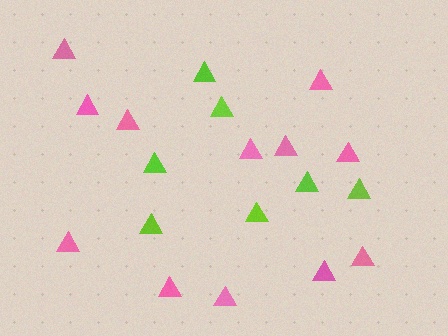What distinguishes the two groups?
There are 2 groups: one group of pink triangles (12) and one group of lime triangles (7).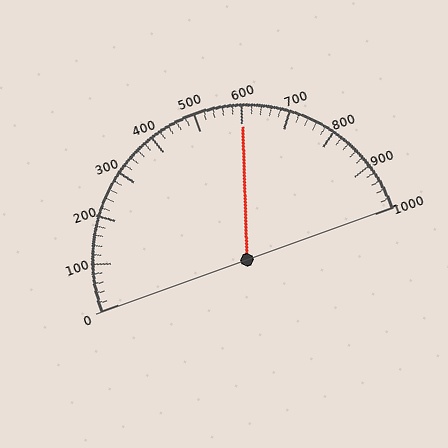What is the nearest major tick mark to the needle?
The nearest major tick mark is 600.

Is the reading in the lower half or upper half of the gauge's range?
The reading is in the upper half of the range (0 to 1000).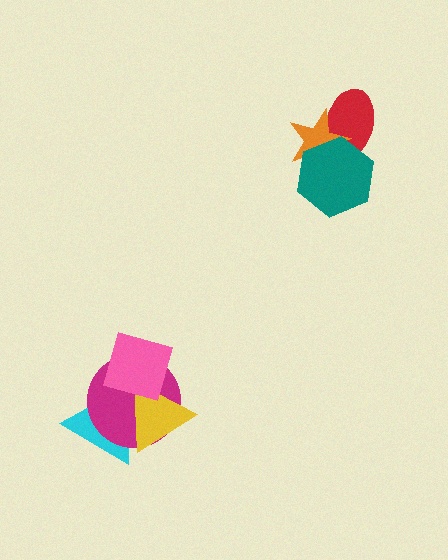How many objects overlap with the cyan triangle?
3 objects overlap with the cyan triangle.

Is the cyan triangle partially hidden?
Yes, it is partially covered by another shape.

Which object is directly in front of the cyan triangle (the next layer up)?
The magenta circle is directly in front of the cyan triangle.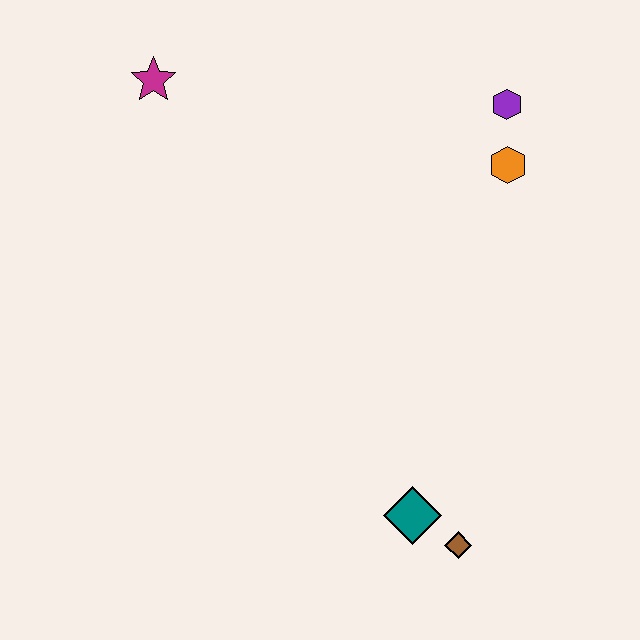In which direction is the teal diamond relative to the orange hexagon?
The teal diamond is below the orange hexagon.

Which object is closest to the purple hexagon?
The orange hexagon is closest to the purple hexagon.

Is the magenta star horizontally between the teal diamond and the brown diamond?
No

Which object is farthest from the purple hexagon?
The brown diamond is farthest from the purple hexagon.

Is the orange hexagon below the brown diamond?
No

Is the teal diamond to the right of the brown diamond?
No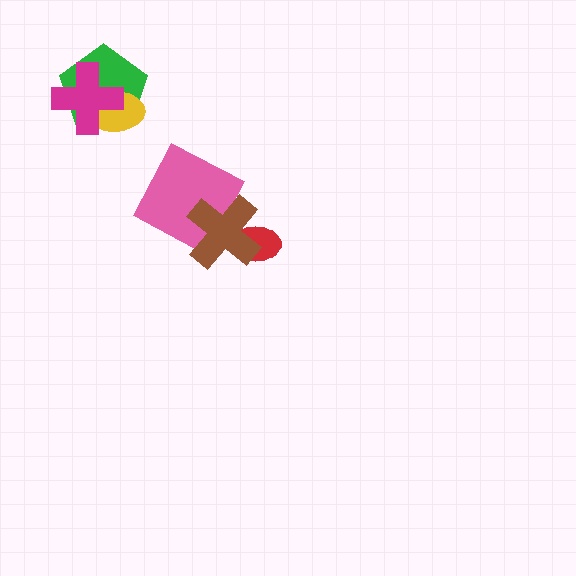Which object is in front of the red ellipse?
The brown cross is in front of the red ellipse.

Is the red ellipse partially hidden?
Yes, it is partially covered by another shape.